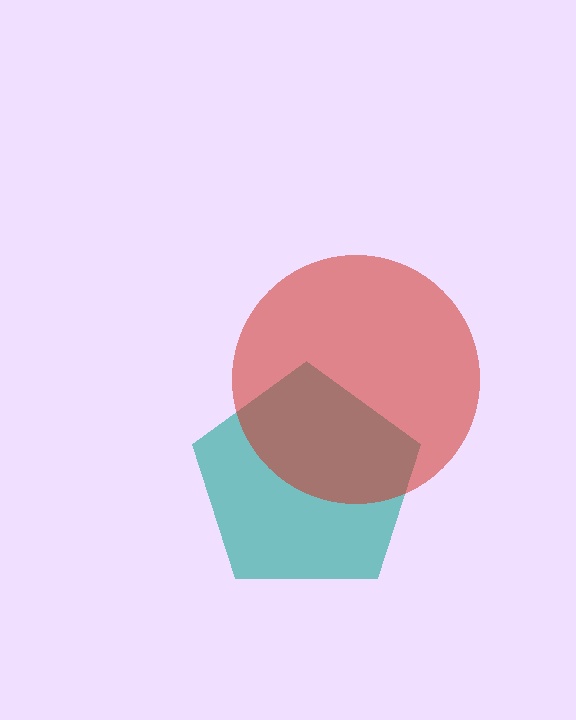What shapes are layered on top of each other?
The layered shapes are: a teal pentagon, a red circle.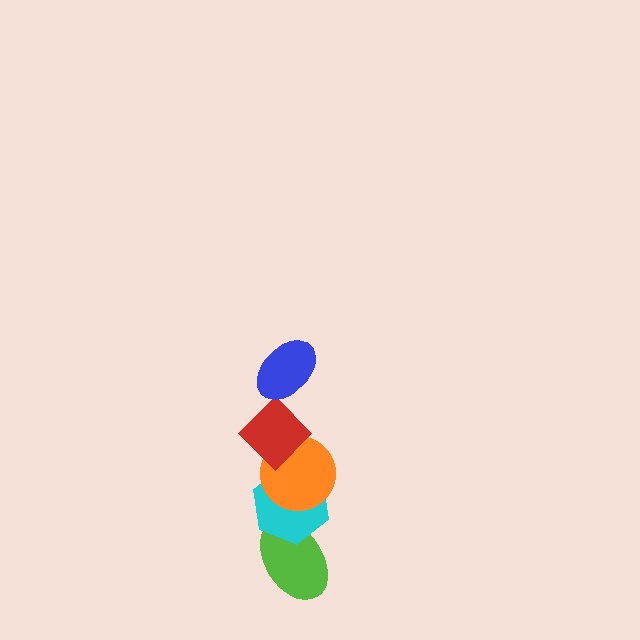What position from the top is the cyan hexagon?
The cyan hexagon is 4th from the top.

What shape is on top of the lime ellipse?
The cyan hexagon is on top of the lime ellipse.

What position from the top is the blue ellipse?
The blue ellipse is 1st from the top.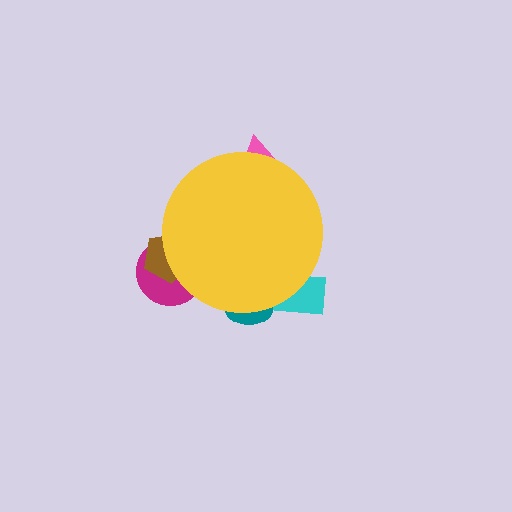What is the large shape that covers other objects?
A yellow circle.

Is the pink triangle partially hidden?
Yes, the pink triangle is partially hidden behind the yellow circle.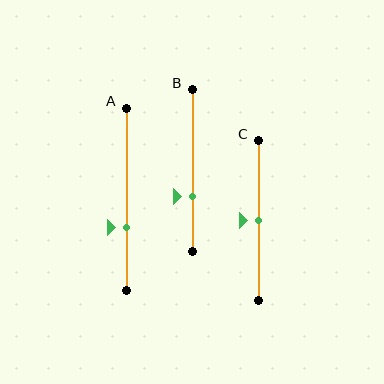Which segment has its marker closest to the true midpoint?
Segment C has its marker closest to the true midpoint.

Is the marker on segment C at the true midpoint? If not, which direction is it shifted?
Yes, the marker on segment C is at the true midpoint.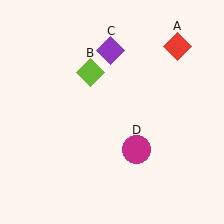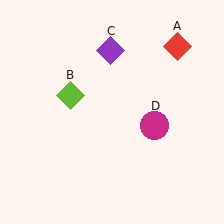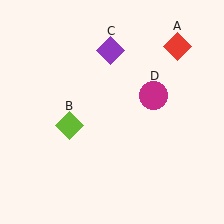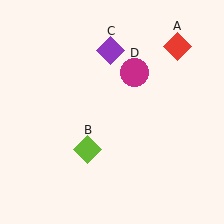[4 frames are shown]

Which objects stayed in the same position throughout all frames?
Red diamond (object A) and purple diamond (object C) remained stationary.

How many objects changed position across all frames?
2 objects changed position: lime diamond (object B), magenta circle (object D).